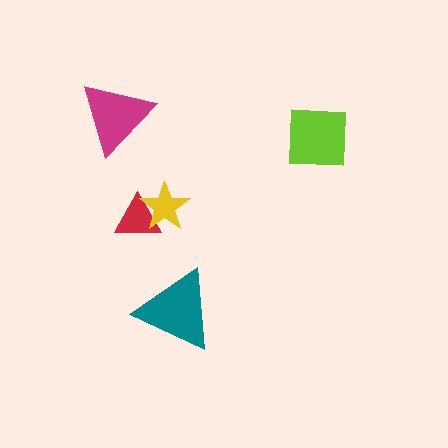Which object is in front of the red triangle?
The yellow star is in front of the red triangle.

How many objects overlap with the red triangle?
1 object overlaps with the red triangle.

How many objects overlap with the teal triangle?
0 objects overlap with the teal triangle.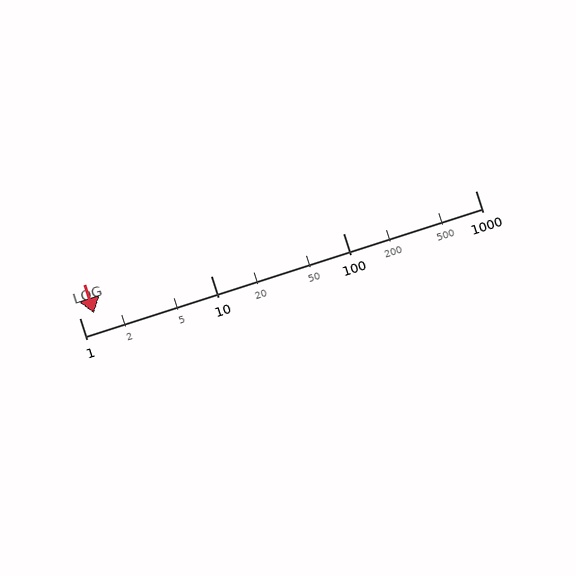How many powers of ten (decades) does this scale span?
The scale spans 3 decades, from 1 to 1000.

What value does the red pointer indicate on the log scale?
The pointer indicates approximately 1.3.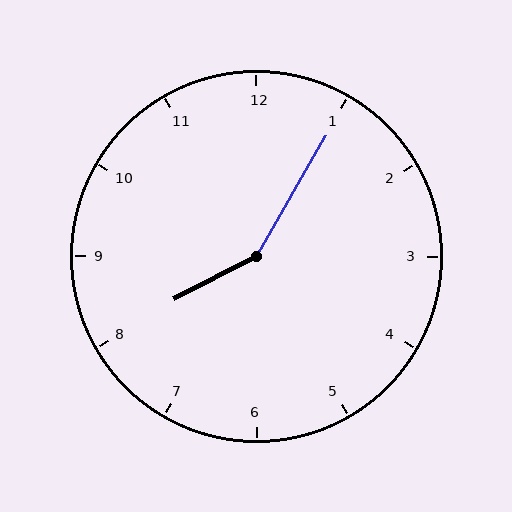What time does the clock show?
8:05.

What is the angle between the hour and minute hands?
Approximately 148 degrees.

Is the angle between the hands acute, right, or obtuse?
It is obtuse.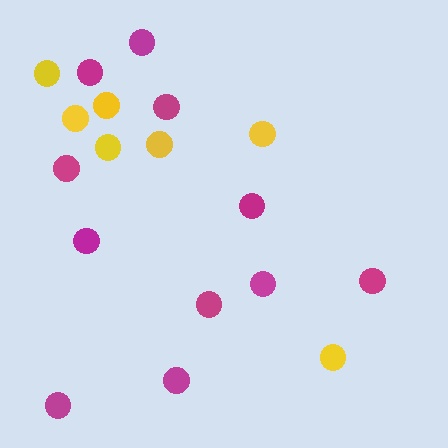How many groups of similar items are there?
There are 2 groups: one group of magenta circles (11) and one group of yellow circles (7).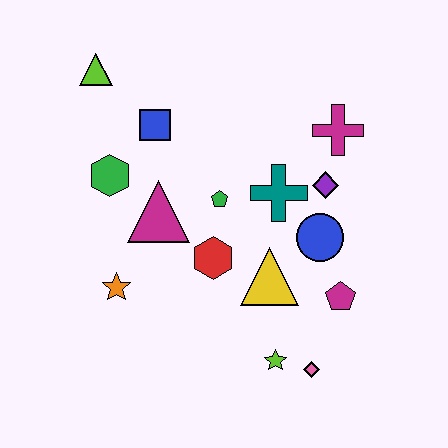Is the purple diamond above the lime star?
Yes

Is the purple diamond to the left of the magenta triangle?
No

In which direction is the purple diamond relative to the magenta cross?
The purple diamond is below the magenta cross.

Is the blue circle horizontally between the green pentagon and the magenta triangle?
No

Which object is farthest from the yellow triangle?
The lime triangle is farthest from the yellow triangle.